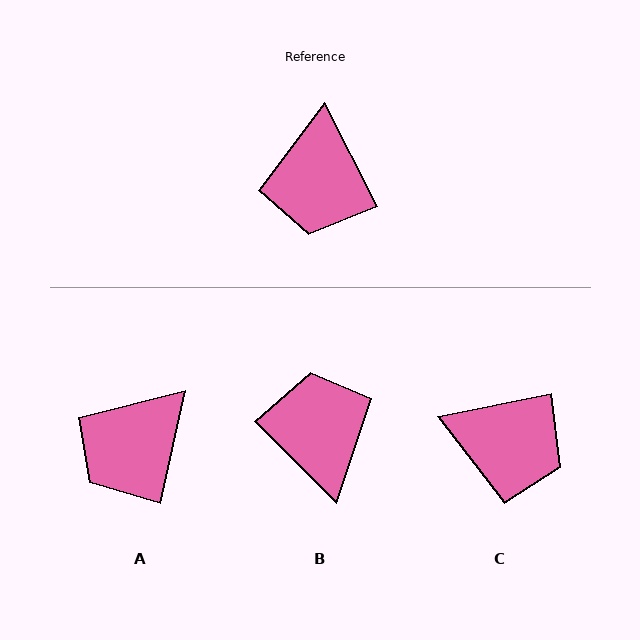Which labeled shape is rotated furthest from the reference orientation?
B, about 162 degrees away.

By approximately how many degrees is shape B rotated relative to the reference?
Approximately 162 degrees clockwise.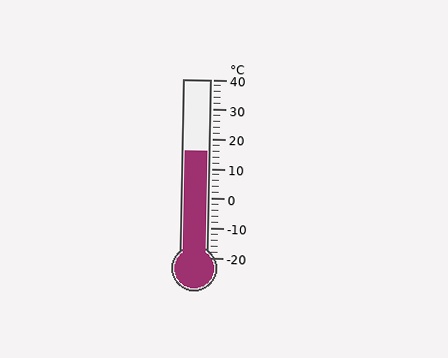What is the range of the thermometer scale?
The thermometer scale ranges from -20°C to 40°C.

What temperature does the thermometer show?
The thermometer shows approximately 16°C.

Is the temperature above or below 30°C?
The temperature is below 30°C.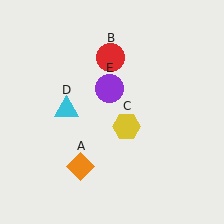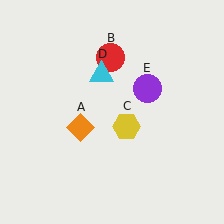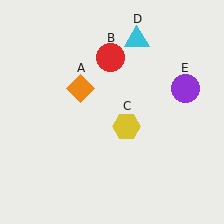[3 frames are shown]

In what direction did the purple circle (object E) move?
The purple circle (object E) moved right.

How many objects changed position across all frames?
3 objects changed position: orange diamond (object A), cyan triangle (object D), purple circle (object E).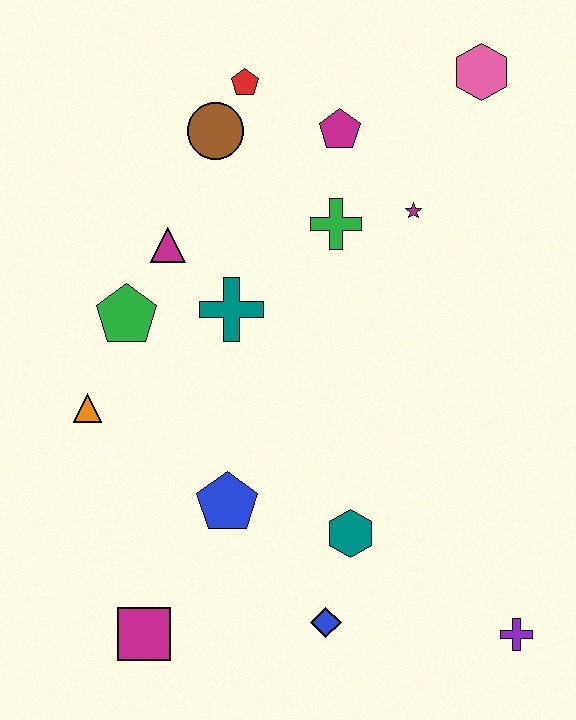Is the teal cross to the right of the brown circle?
Yes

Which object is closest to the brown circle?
The red pentagon is closest to the brown circle.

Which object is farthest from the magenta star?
The magenta square is farthest from the magenta star.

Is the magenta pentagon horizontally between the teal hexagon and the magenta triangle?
Yes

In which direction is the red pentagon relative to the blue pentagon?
The red pentagon is above the blue pentagon.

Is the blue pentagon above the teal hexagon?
Yes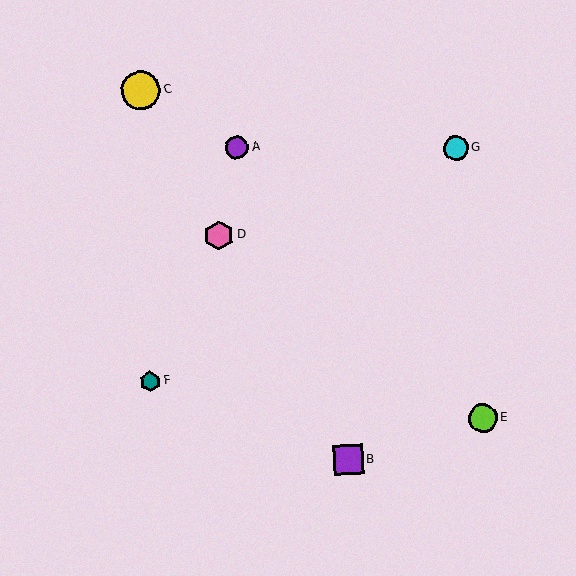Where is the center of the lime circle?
The center of the lime circle is at (483, 418).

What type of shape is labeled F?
Shape F is a teal hexagon.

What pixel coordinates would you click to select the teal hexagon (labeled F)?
Click at (150, 382) to select the teal hexagon F.